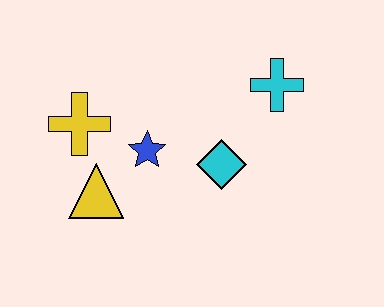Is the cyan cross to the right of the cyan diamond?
Yes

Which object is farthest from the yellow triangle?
The cyan cross is farthest from the yellow triangle.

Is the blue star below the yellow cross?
Yes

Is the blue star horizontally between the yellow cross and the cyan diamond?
Yes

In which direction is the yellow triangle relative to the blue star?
The yellow triangle is to the left of the blue star.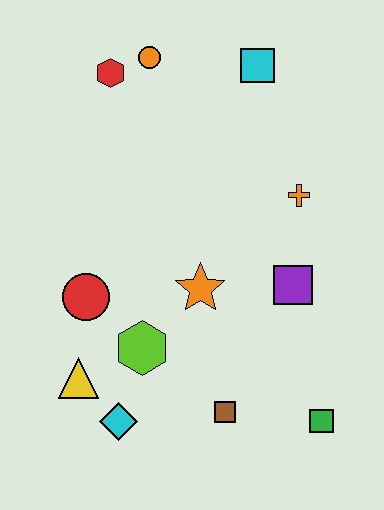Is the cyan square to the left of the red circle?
No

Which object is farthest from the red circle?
The cyan square is farthest from the red circle.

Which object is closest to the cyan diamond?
The yellow triangle is closest to the cyan diamond.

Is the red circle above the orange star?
No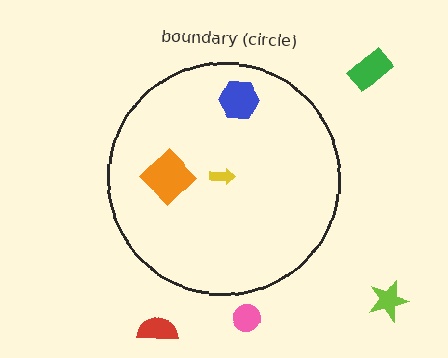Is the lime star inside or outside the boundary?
Outside.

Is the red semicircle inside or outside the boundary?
Outside.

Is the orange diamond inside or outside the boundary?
Inside.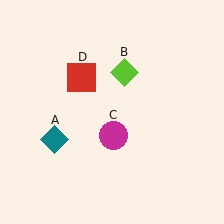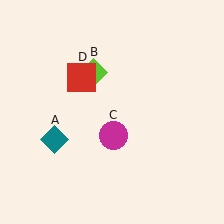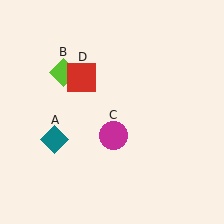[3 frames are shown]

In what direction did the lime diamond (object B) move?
The lime diamond (object B) moved left.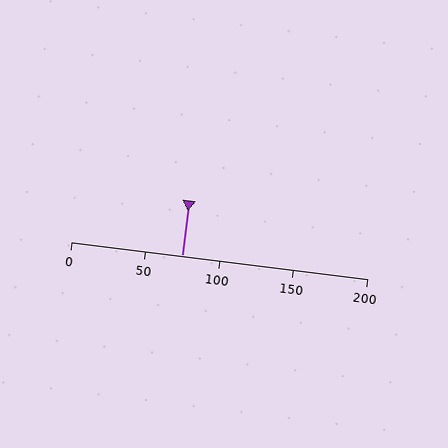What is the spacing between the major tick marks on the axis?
The major ticks are spaced 50 apart.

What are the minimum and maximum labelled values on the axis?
The axis runs from 0 to 200.